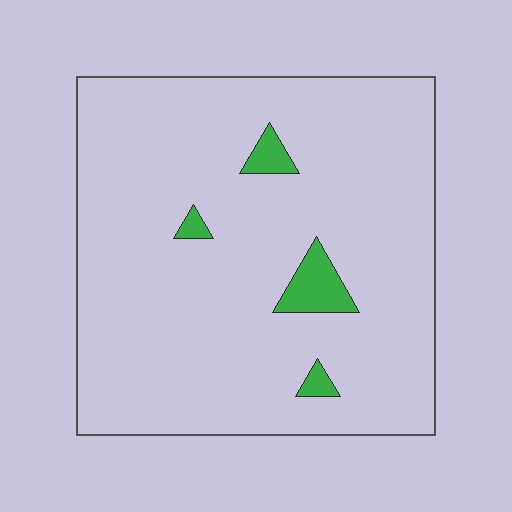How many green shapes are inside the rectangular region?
4.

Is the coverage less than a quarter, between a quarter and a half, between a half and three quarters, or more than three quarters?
Less than a quarter.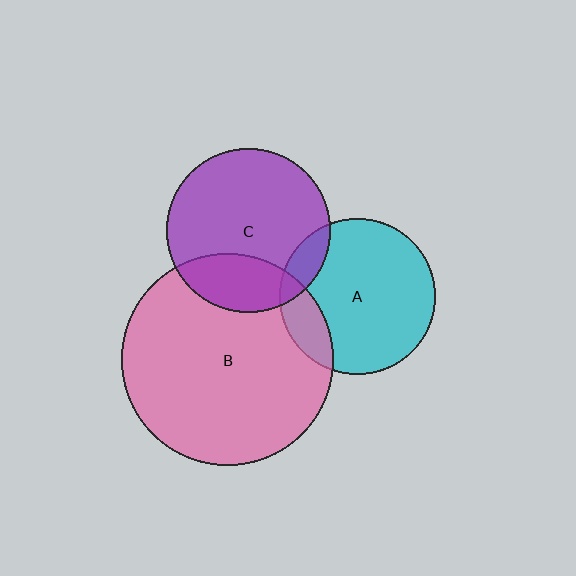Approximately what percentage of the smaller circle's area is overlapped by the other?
Approximately 10%.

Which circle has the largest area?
Circle B (pink).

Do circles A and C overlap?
Yes.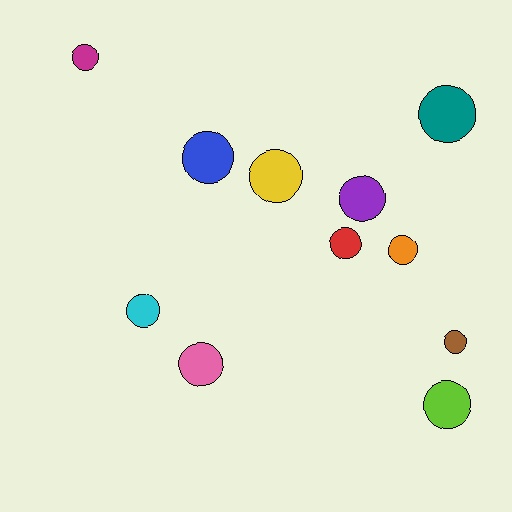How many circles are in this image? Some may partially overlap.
There are 11 circles.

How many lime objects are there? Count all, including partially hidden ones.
There is 1 lime object.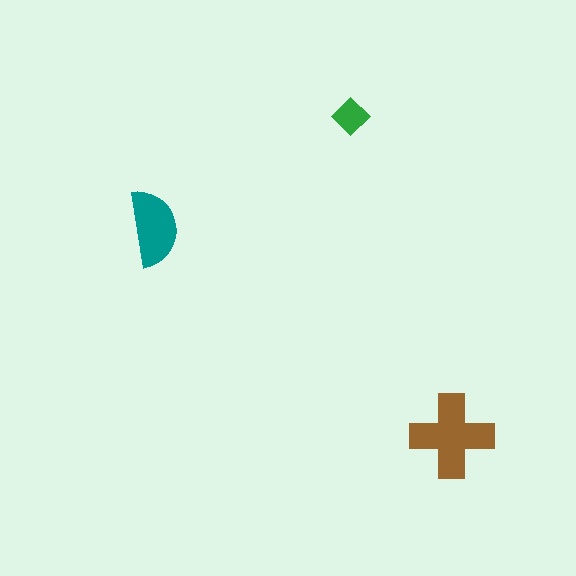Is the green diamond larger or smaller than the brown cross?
Smaller.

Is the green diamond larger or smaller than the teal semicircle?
Smaller.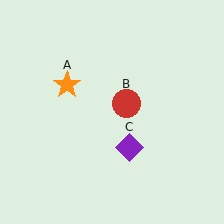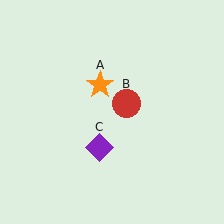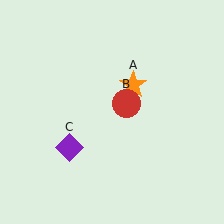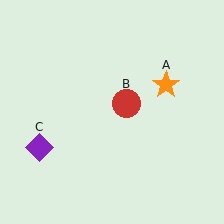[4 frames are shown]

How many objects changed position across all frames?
2 objects changed position: orange star (object A), purple diamond (object C).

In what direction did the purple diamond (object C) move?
The purple diamond (object C) moved left.